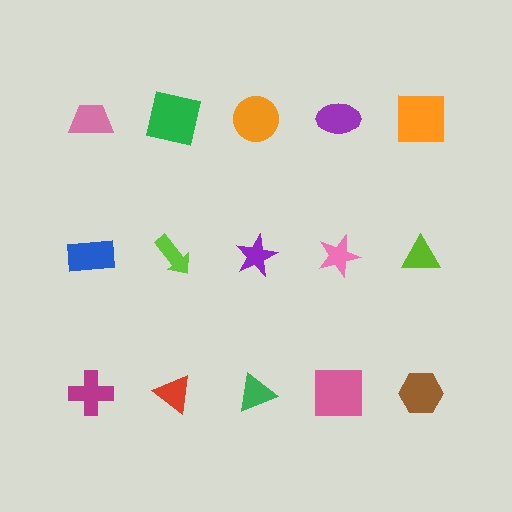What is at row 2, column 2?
A lime arrow.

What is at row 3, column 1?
A magenta cross.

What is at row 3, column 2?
A red triangle.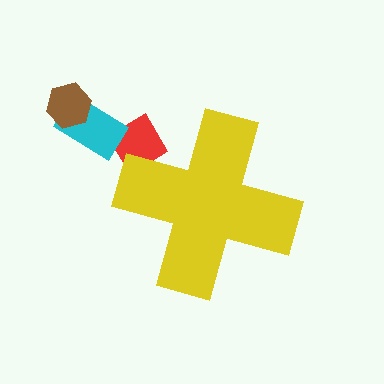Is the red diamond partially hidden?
Yes, the red diamond is partially hidden behind the yellow cross.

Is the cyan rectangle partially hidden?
No, the cyan rectangle is fully visible.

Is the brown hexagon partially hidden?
No, the brown hexagon is fully visible.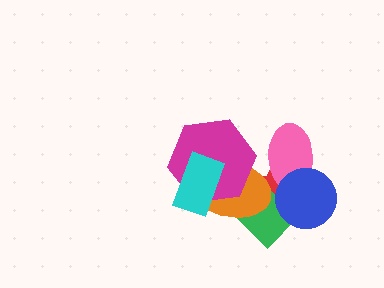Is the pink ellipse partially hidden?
Yes, it is partially covered by another shape.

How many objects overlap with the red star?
5 objects overlap with the red star.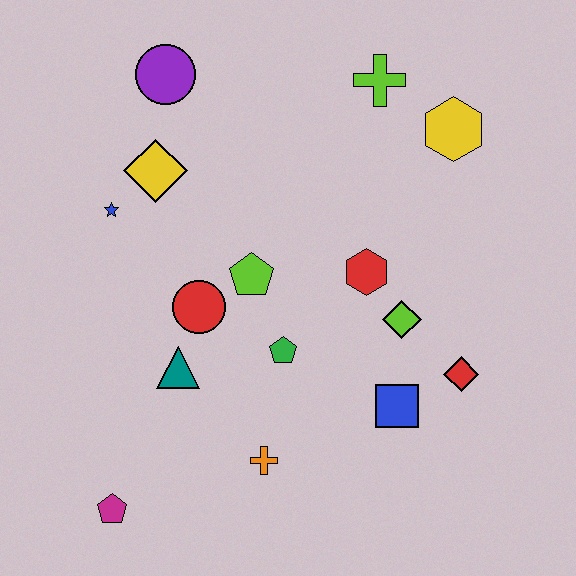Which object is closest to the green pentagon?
The lime pentagon is closest to the green pentagon.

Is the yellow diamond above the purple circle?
No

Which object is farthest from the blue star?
The red diamond is farthest from the blue star.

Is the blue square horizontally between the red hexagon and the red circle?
No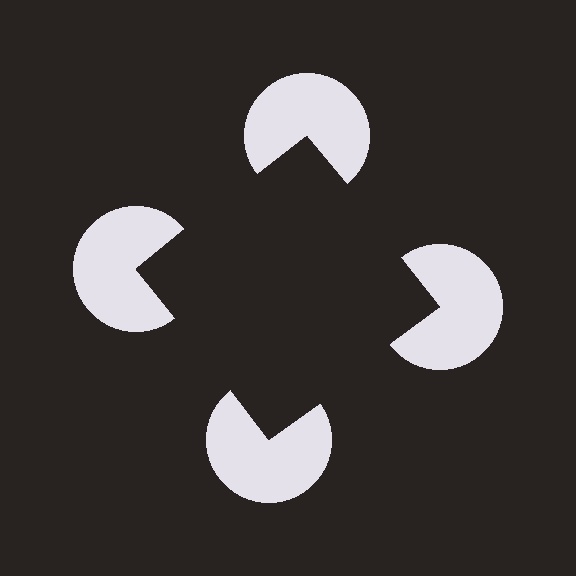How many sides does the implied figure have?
4 sides.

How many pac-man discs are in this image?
There are 4 — one at each vertex of the illusory square.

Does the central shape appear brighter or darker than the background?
It typically appears slightly darker than the background, even though no actual brightness change is drawn.